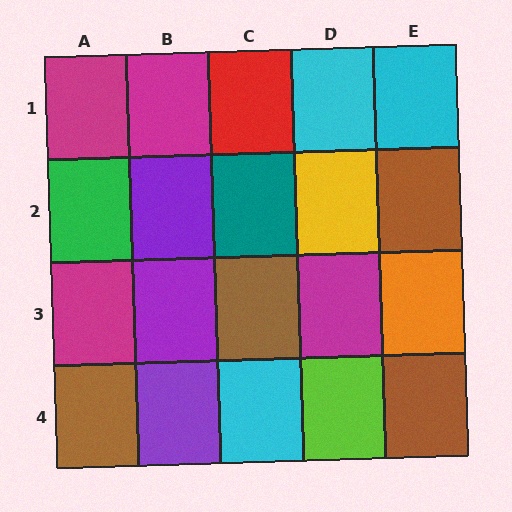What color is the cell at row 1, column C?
Red.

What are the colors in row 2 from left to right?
Green, purple, teal, yellow, brown.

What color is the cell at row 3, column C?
Brown.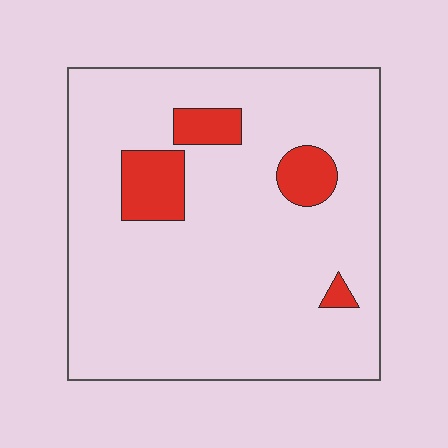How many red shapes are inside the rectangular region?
4.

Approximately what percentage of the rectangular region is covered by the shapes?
Approximately 10%.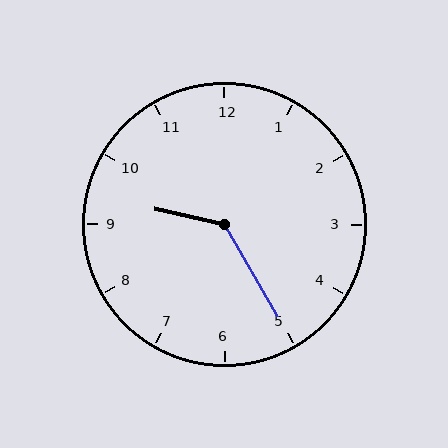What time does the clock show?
9:25.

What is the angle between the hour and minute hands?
Approximately 132 degrees.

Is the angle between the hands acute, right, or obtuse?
It is obtuse.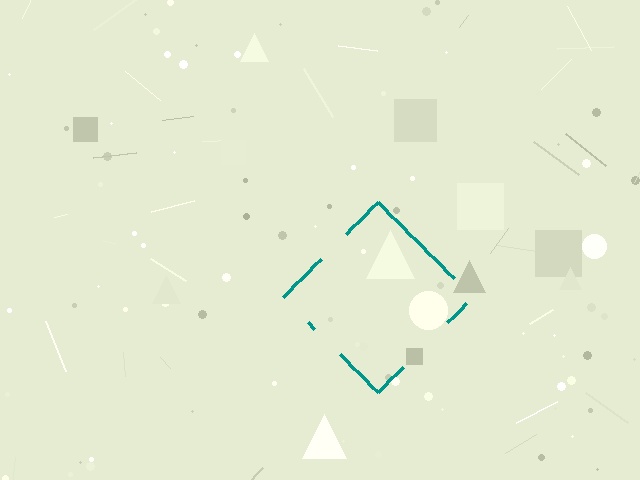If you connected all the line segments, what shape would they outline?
They would outline a diamond.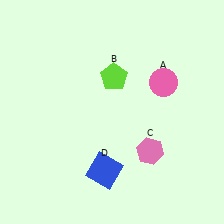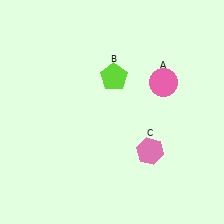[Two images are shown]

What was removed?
The blue square (D) was removed in Image 2.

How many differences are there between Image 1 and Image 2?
There is 1 difference between the two images.